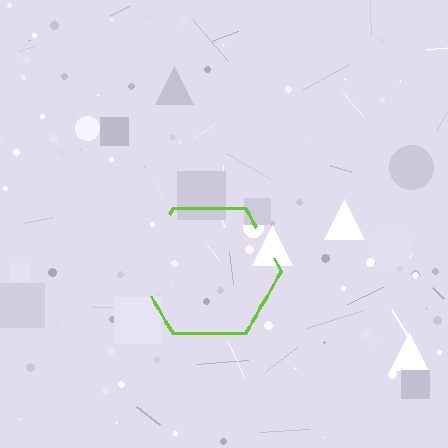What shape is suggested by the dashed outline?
The dashed outline suggests a hexagon.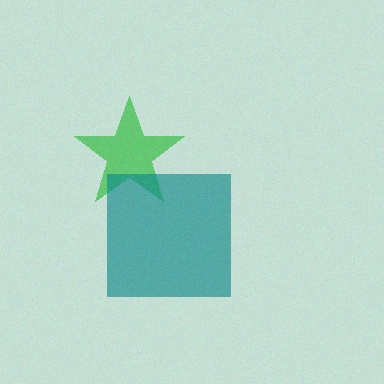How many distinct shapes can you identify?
There are 2 distinct shapes: a green star, a teal square.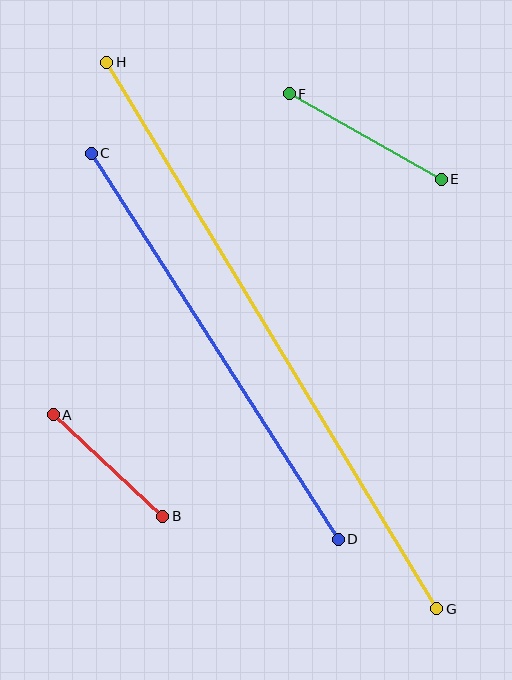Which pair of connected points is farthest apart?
Points G and H are farthest apart.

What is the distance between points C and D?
The distance is approximately 458 pixels.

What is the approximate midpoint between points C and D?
The midpoint is at approximately (215, 346) pixels.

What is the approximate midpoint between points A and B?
The midpoint is at approximately (108, 466) pixels.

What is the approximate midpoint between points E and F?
The midpoint is at approximately (365, 137) pixels.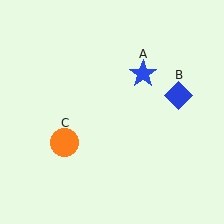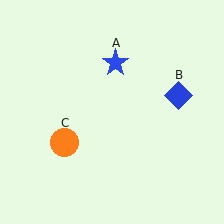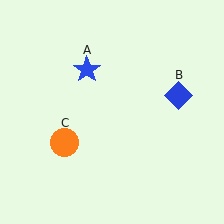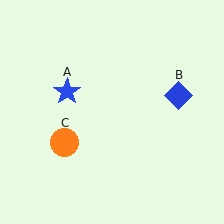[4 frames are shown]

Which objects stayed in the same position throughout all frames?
Blue diamond (object B) and orange circle (object C) remained stationary.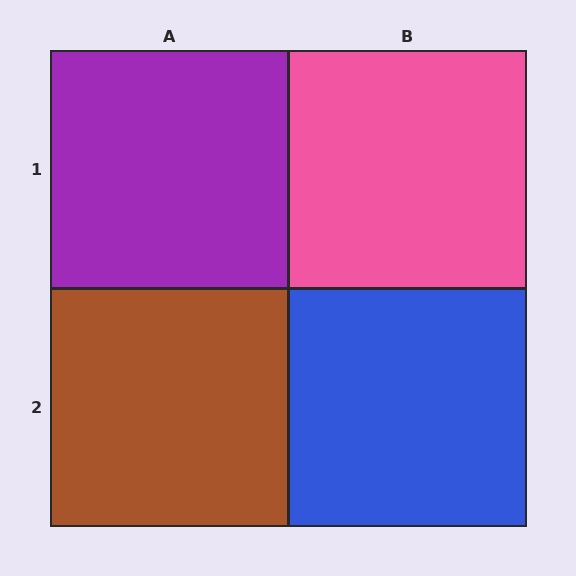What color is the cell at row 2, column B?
Blue.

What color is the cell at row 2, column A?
Brown.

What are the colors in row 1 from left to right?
Purple, pink.